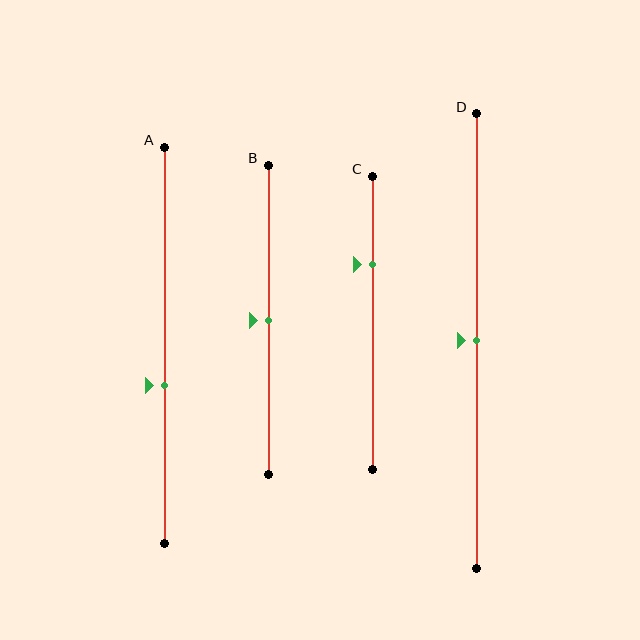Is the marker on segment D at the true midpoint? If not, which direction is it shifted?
Yes, the marker on segment D is at the true midpoint.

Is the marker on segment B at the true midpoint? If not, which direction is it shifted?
Yes, the marker on segment B is at the true midpoint.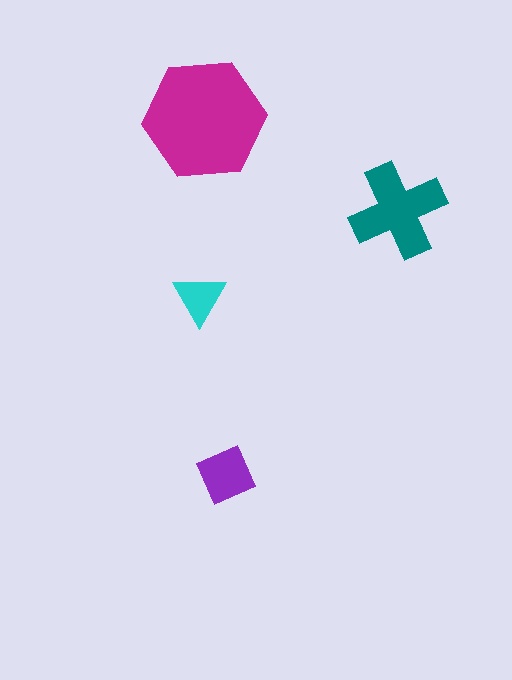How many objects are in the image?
There are 4 objects in the image.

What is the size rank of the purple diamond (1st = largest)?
3rd.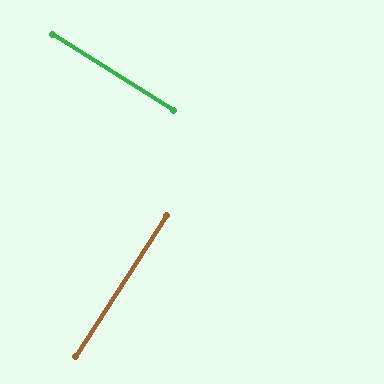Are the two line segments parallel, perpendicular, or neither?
Perpendicular — they meet at approximately 89°.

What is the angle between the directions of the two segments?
Approximately 89 degrees.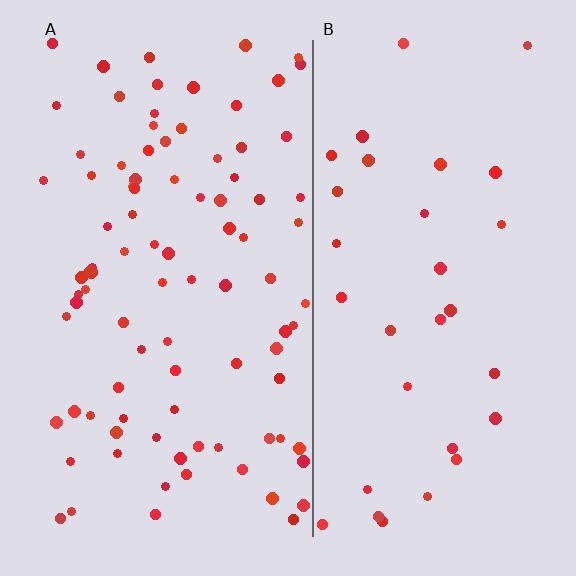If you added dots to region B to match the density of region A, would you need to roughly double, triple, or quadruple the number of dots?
Approximately triple.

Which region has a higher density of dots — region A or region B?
A (the left).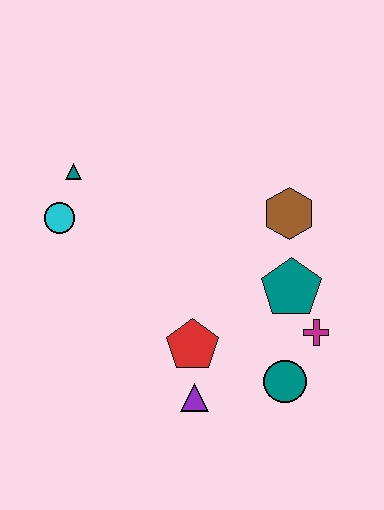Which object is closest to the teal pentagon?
The magenta cross is closest to the teal pentagon.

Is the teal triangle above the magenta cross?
Yes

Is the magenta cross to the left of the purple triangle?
No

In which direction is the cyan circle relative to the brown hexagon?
The cyan circle is to the left of the brown hexagon.